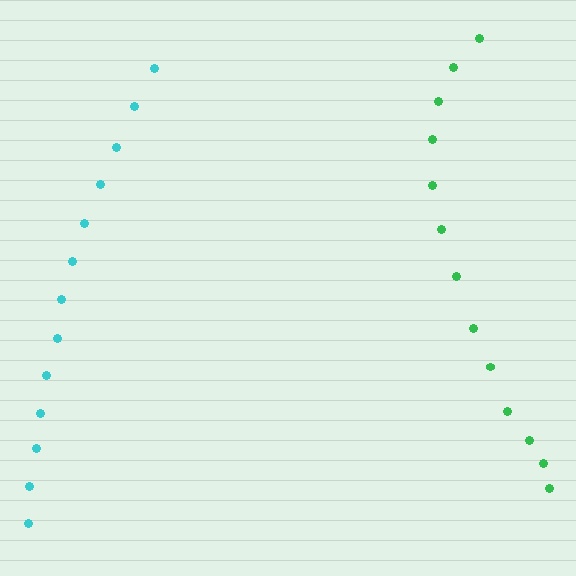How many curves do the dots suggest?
There are 2 distinct paths.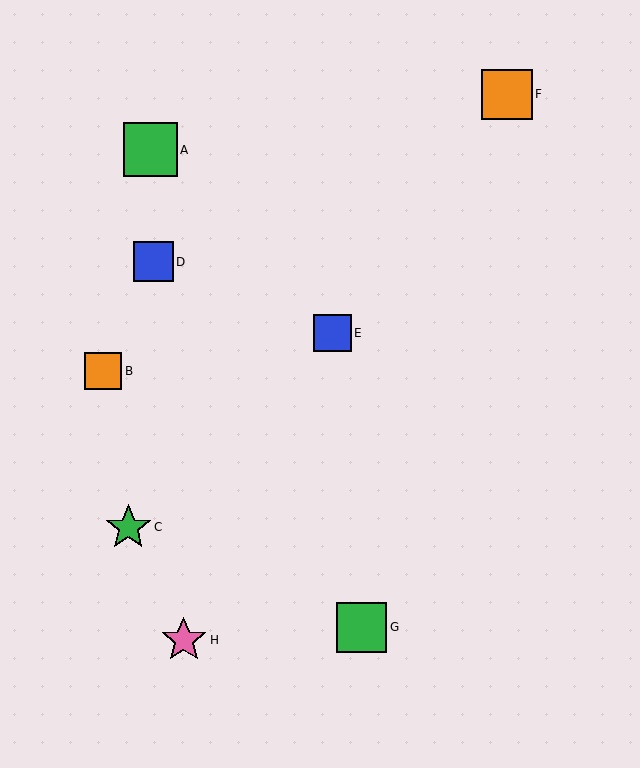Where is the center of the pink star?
The center of the pink star is at (184, 640).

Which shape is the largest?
The green square (labeled A) is the largest.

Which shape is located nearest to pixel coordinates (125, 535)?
The green star (labeled C) at (128, 527) is nearest to that location.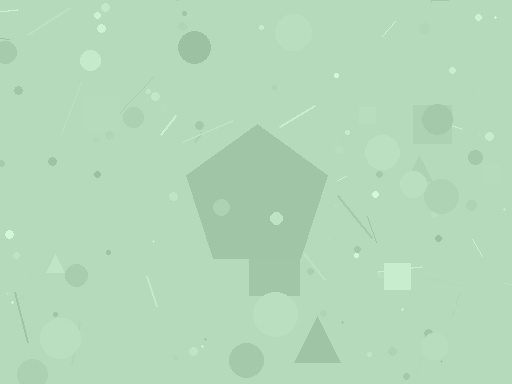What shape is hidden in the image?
A pentagon is hidden in the image.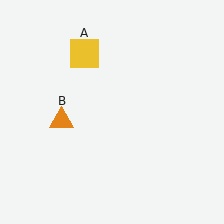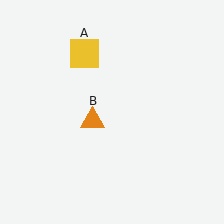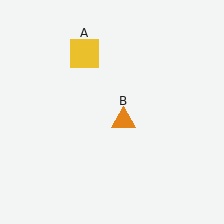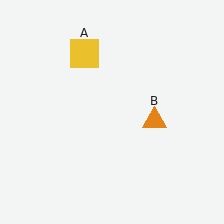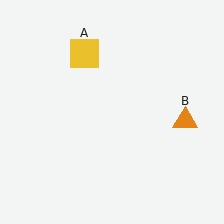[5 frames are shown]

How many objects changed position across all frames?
1 object changed position: orange triangle (object B).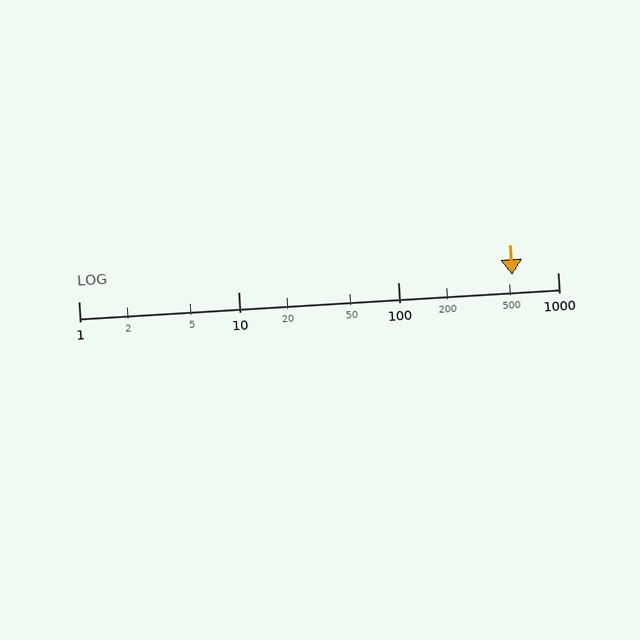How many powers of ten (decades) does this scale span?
The scale spans 3 decades, from 1 to 1000.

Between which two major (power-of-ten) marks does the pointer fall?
The pointer is between 100 and 1000.